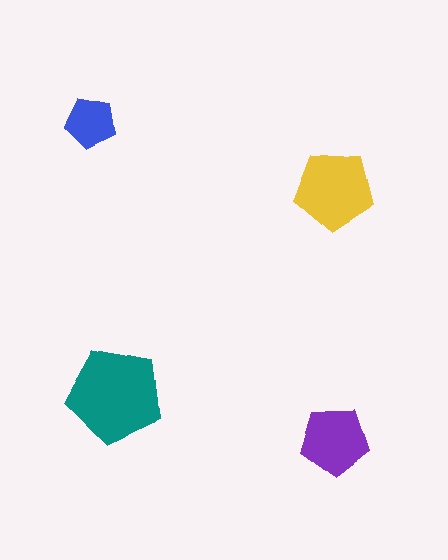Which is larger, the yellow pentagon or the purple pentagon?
The yellow one.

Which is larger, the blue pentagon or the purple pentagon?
The purple one.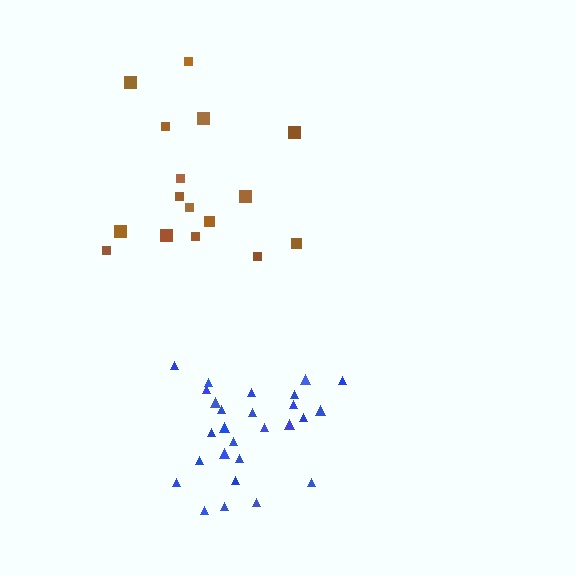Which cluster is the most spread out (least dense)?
Brown.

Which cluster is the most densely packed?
Blue.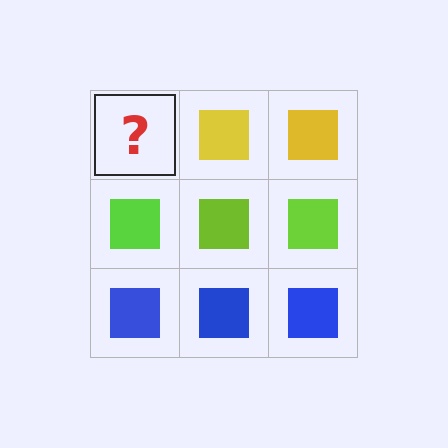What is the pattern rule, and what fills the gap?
The rule is that each row has a consistent color. The gap should be filled with a yellow square.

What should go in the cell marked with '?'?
The missing cell should contain a yellow square.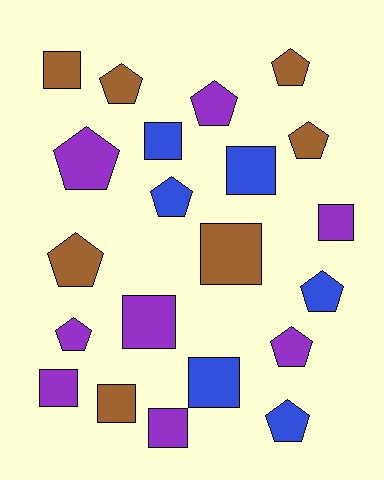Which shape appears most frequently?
Pentagon, with 11 objects.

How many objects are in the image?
There are 21 objects.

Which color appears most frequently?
Purple, with 8 objects.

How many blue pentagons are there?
There are 3 blue pentagons.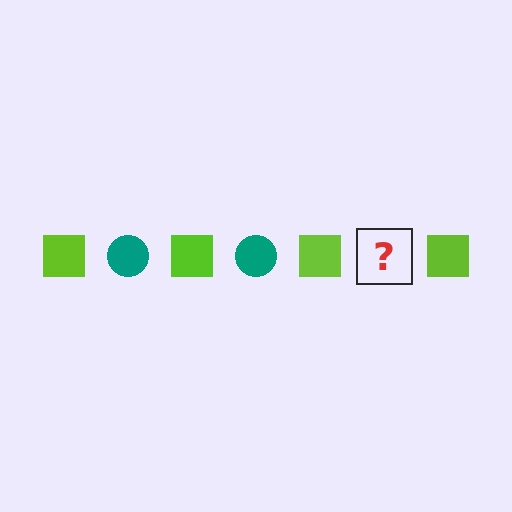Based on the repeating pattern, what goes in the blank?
The blank should be a teal circle.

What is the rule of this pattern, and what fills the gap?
The rule is that the pattern alternates between lime square and teal circle. The gap should be filled with a teal circle.